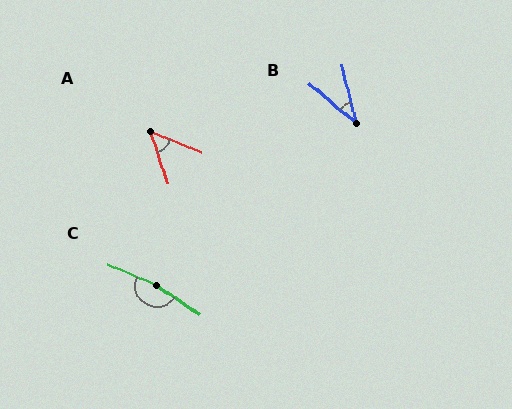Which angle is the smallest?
B, at approximately 36 degrees.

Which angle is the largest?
C, at approximately 170 degrees.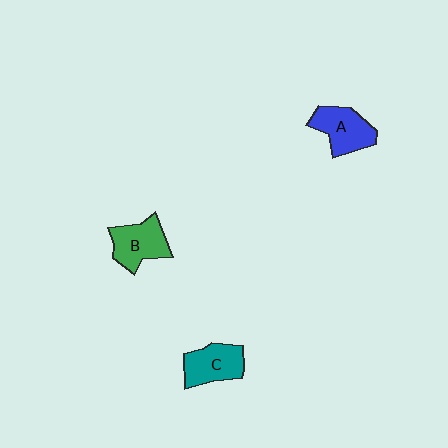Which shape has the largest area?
Shape B (green).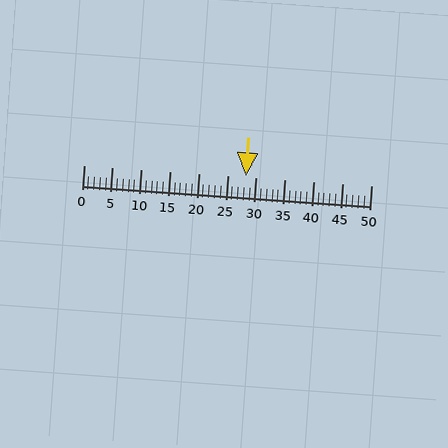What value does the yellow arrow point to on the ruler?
The yellow arrow points to approximately 28.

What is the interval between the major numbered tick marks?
The major tick marks are spaced 5 units apart.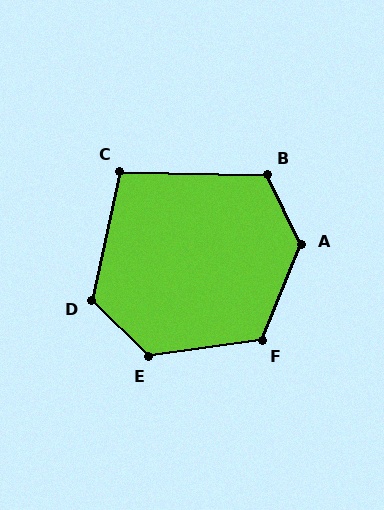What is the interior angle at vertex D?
Approximately 122 degrees (obtuse).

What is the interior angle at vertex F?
Approximately 121 degrees (obtuse).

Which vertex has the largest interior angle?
A, at approximately 131 degrees.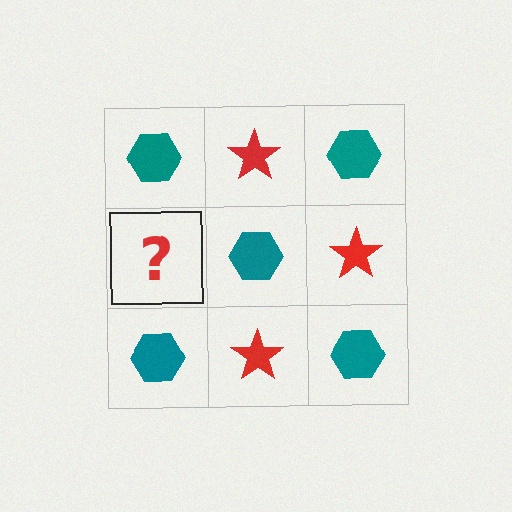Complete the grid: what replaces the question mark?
The question mark should be replaced with a red star.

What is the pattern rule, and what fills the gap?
The rule is that it alternates teal hexagon and red star in a checkerboard pattern. The gap should be filled with a red star.